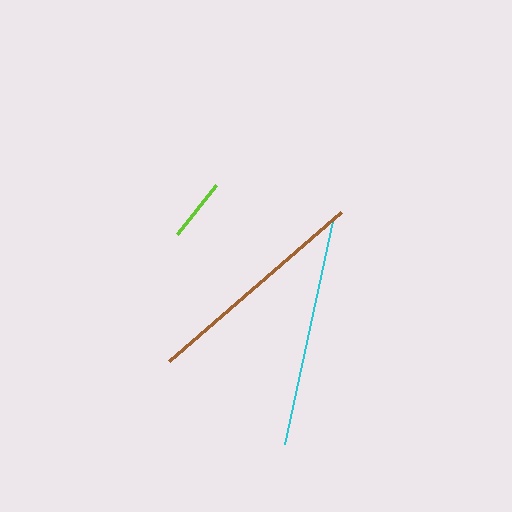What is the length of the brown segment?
The brown segment is approximately 227 pixels long.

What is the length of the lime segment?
The lime segment is approximately 63 pixels long.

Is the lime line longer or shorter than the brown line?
The brown line is longer than the lime line.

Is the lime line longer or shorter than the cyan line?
The cyan line is longer than the lime line.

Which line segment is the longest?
The cyan line is the longest at approximately 229 pixels.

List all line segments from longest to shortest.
From longest to shortest: cyan, brown, lime.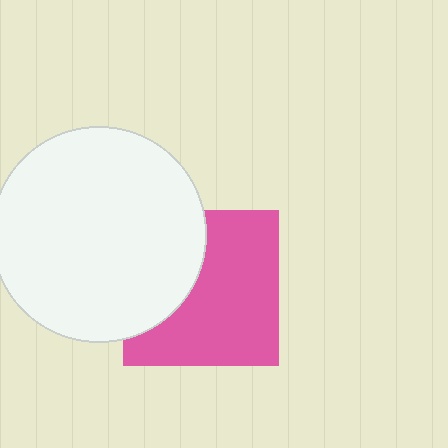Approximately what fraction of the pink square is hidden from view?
Roughly 36% of the pink square is hidden behind the white circle.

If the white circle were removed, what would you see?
You would see the complete pink square.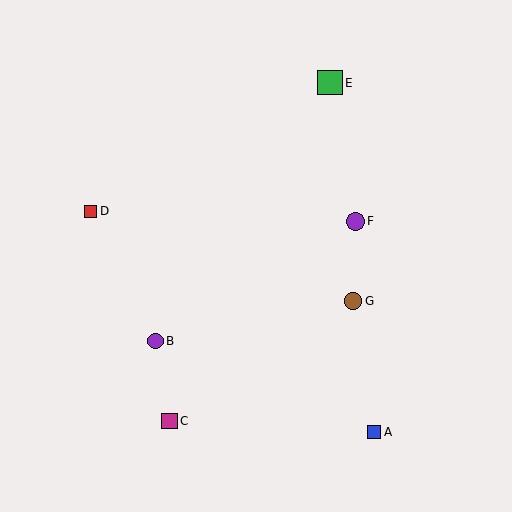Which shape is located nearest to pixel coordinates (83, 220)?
The red square (labeled D) at (90, 211) is nearest to that location.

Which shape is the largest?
The green square (labeled E) is the largest.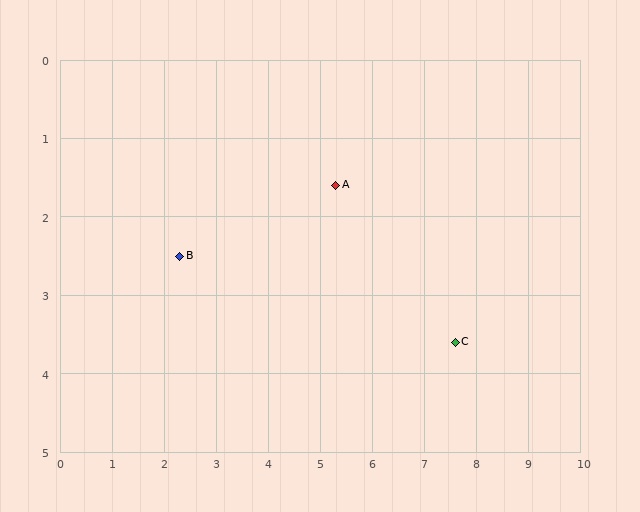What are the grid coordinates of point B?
Point B is at approximately (2.3, 2.5).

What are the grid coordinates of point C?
Point C is at approximately (7.6, 3.6).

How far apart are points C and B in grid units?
Points C and B are about 5.4 grid units apart.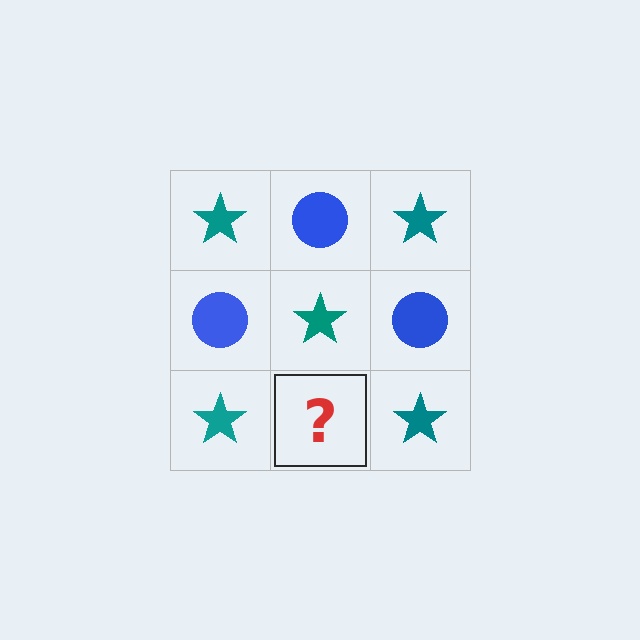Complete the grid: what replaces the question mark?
The question mark should be replaced with a blue circle.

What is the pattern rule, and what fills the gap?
The rule is that it alternates teal star and blue circle in a checkerboard pattern. The gap should be filled with a blue circle.